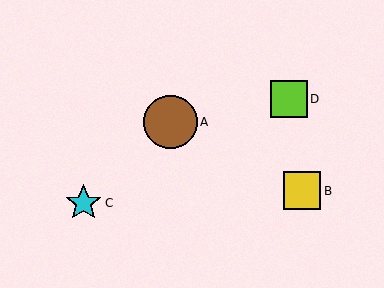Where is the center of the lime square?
The center of the lime square is at (289, 99).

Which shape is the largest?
The brown circle (labeled A) is the largest.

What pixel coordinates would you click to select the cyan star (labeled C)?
Click at (84, 203) to select the cyan star C.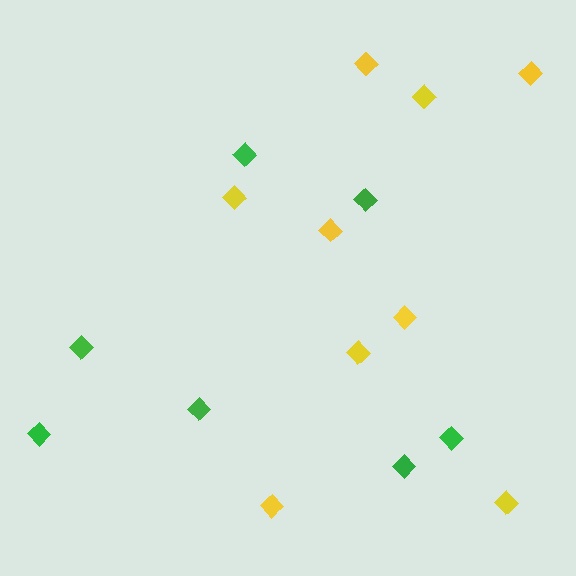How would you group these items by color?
There are 2 groups: one group of yellow diamonds (9) and one group of green diamonds (7).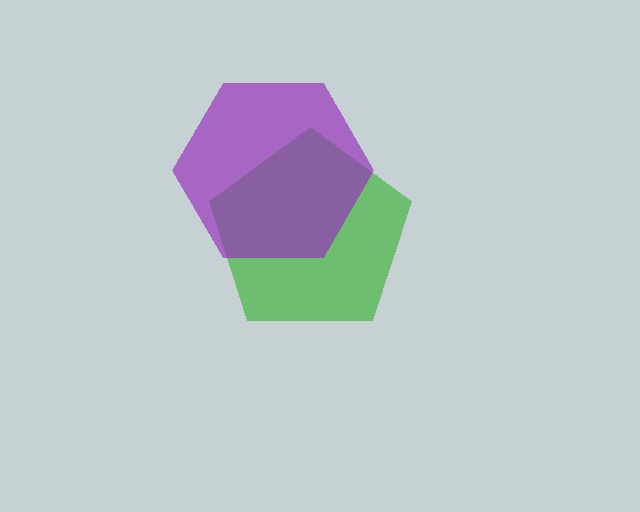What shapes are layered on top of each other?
The layered shapes are: a green pentagon, a purple hexagon.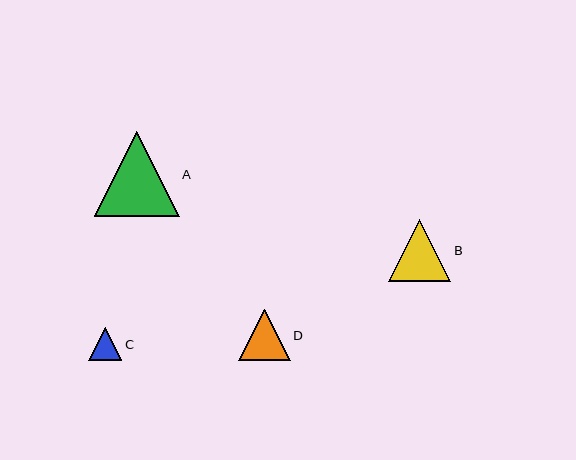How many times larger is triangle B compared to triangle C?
Triangle B is approximately 1.9 times the size of triangle C.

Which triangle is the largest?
Triangle A is the largest with a size of approximately 85 pixels.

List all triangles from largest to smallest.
From largest to smallest: A, B, D, C.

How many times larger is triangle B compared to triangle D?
Triangle B is approximately 1.2 times the size of triangle D.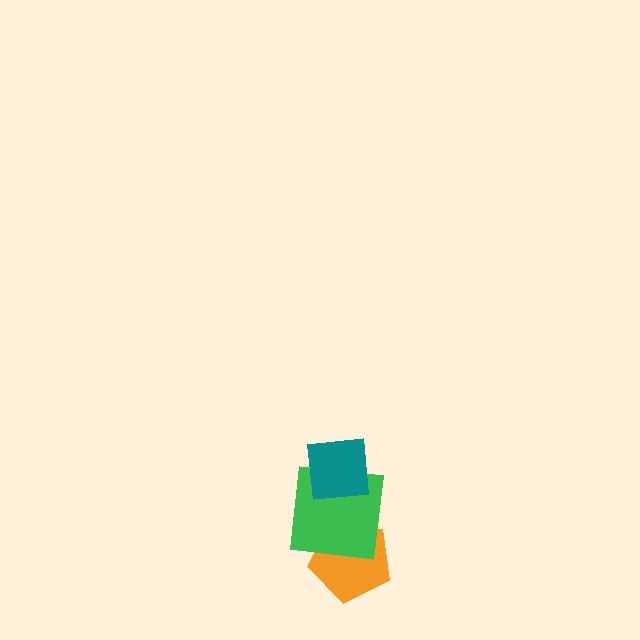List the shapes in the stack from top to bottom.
From top to bottom: the teal square, the green square, the orange pentagon.